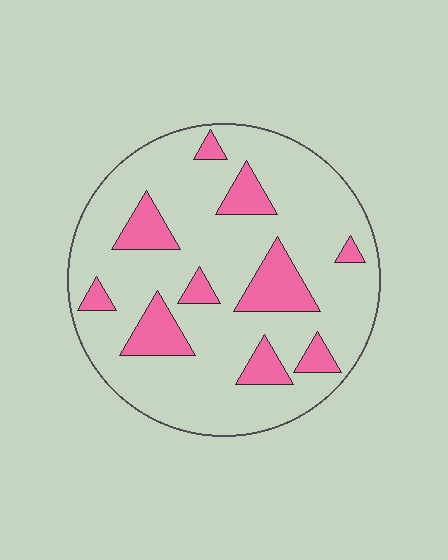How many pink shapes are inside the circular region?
10.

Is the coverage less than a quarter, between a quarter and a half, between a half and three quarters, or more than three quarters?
Less than a quarter.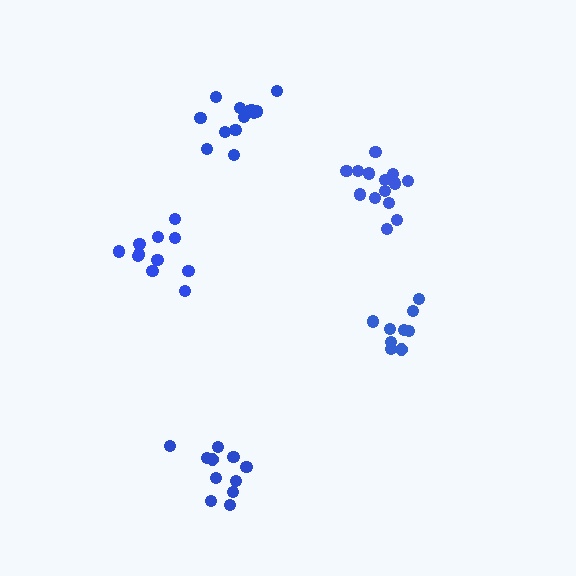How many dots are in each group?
Group 1: 9 dots, Group 2: 11 dots, Group 3: 13 dots, Group 4: 11 dots, Group 5: 14 dots (58 total).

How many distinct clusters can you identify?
There are 5 distinct clusters.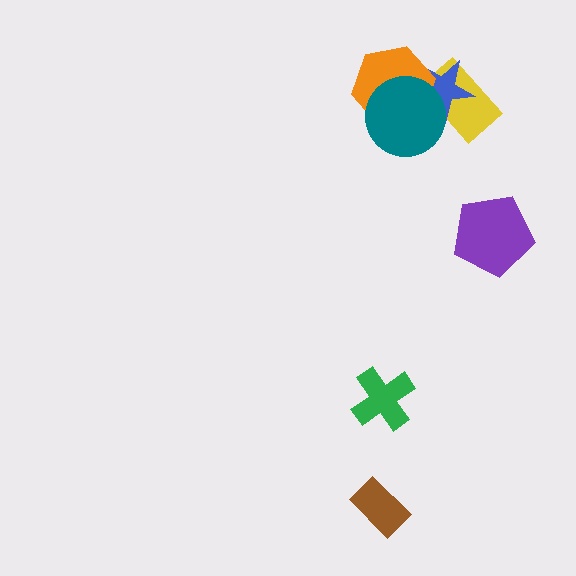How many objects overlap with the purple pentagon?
0 objects overlap with the purple pentagon.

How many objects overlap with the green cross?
0 objects overlap with the green cross.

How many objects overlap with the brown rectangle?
0 objects overlap with the brown rectangle.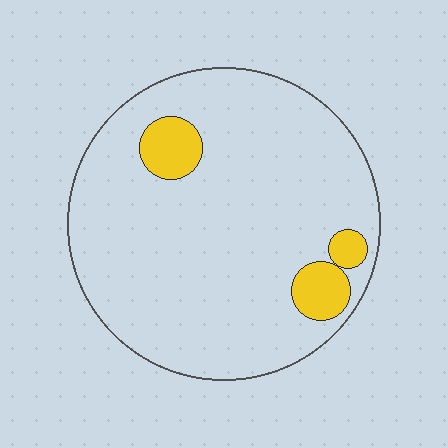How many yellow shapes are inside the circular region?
3.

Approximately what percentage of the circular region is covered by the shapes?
Approximately 10%.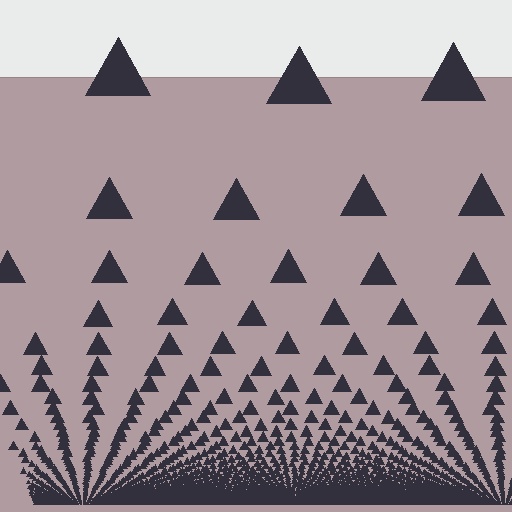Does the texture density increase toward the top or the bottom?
Density increases toward the bottom.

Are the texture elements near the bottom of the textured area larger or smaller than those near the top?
Smaller. The gradient is inverted — elements near the bottom are smaller and denser.